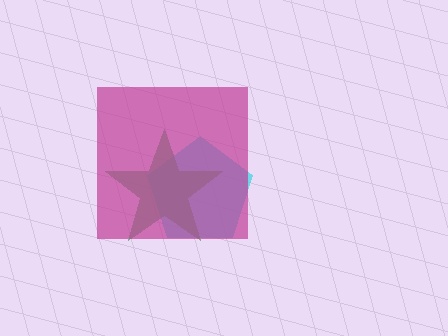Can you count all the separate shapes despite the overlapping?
Yes, there are 3 separate shapes.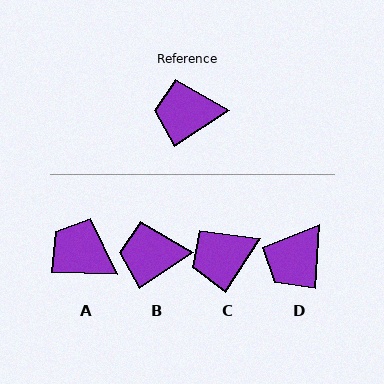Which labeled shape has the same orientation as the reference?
B.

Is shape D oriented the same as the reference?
No, it is off by about 53 degrees.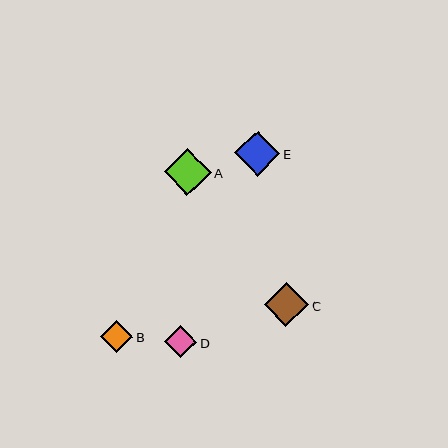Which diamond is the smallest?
Diamond B is the smallest with a size of approximately 32 pixels.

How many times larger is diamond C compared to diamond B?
Diamond C is approximately 1.4 times the size of diamond B.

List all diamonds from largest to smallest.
From largest to smallest: A, E, C, D, B.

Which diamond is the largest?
Diamond A is the largest with a size of approximately 47 pixels.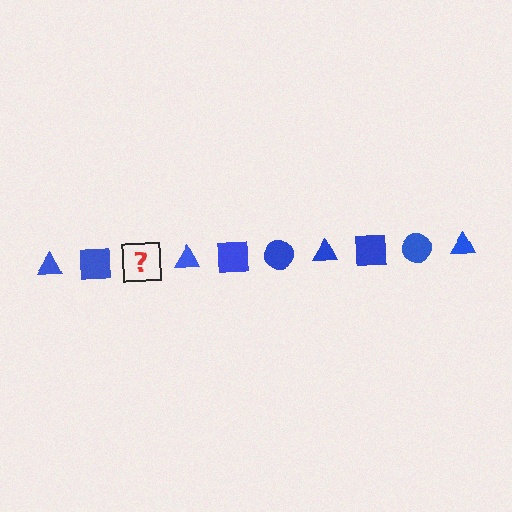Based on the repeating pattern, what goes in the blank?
The blank should be a blue circle.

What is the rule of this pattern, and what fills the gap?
The rule is that the pattern cycles through triangle, square, circle shapes in blue. The gap should be filled with a blue circle.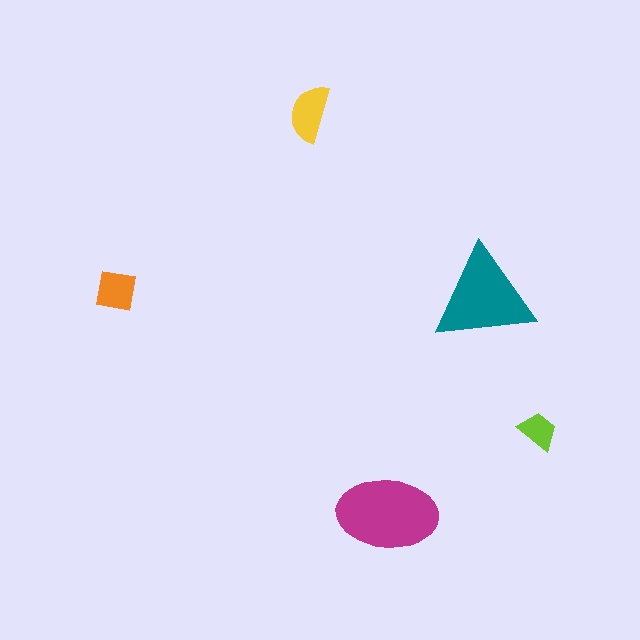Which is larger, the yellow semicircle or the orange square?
The yellow semicircle.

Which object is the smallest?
The lime trapezoid.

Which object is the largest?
The magenta ellipse.